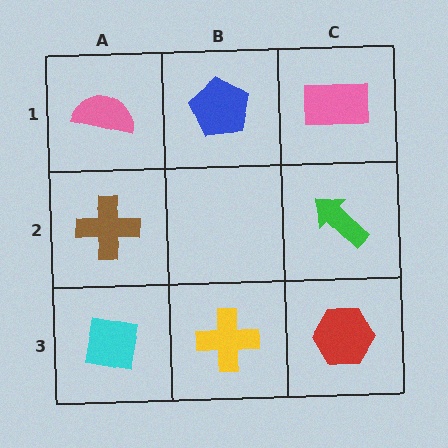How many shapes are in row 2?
2 shapes.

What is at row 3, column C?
A red hexagon.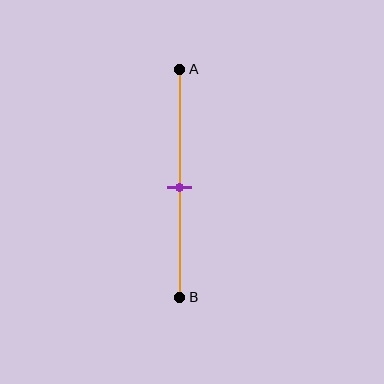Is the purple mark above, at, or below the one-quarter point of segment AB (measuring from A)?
The purple mark is below the one-quarter point of segment AB.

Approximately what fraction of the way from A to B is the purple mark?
The purple mark is approximately 50% of the way from A to B.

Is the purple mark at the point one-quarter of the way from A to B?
No, the mark is at about 50% from A, not at the 25% one-quarter point.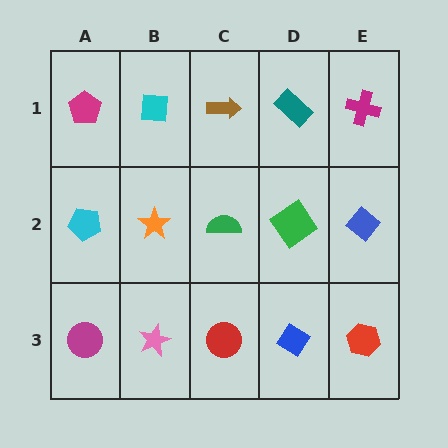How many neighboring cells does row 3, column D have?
3.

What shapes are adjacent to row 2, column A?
A magenta pentagon (row 1, column A), a magenta circle (row 3, column A), an orange star (row 2, column B).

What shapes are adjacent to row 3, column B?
An orange star (row 2, column B), a magenta circle (row 3, column A), a red circle (row 3, column C).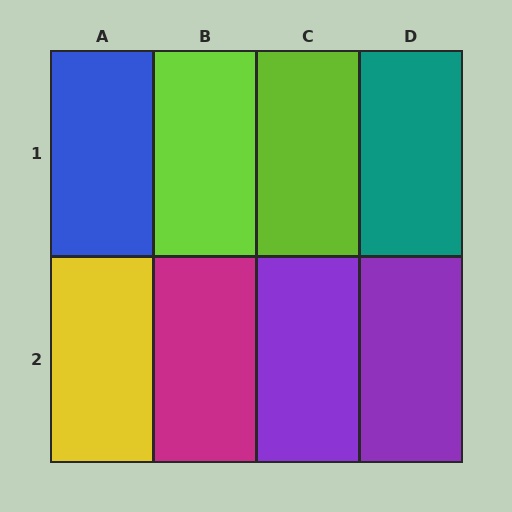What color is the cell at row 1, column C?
Lime.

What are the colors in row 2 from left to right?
Yellow, magenta, purple, purple.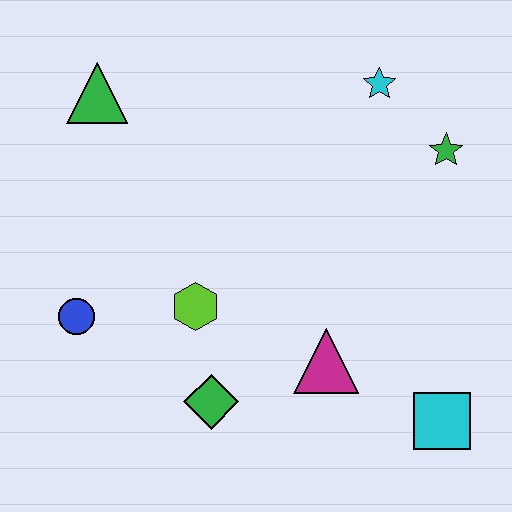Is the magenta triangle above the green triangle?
No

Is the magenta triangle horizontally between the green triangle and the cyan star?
Yes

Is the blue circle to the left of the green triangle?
Yes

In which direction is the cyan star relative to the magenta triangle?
The cyan star is above the magenta triangle.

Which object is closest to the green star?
The cyan star is closest to the green star.